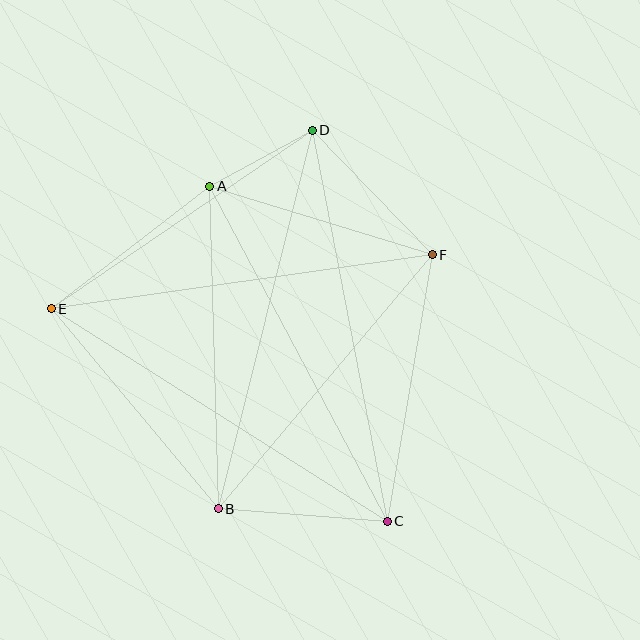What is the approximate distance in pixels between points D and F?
The distance between D and F is approximately 173 pixels.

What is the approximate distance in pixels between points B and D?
The distance between B and D is approximately 390 pixels.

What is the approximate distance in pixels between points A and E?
The distance between A and E is approximately 200 pixels.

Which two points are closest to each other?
Points A and D are closest to each other.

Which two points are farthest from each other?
Points C and D are farthest from each other.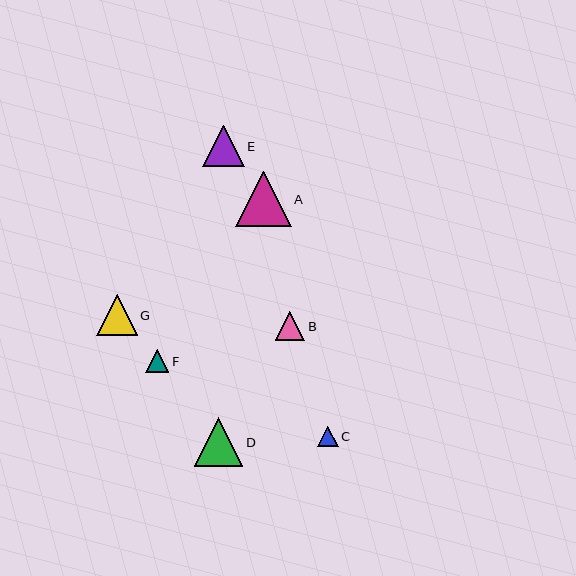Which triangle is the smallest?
Triangle C is the smallest with a size of approximately 20 pixels.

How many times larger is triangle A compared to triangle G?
Triangle A is approximately 1.4 times the size of triangle G.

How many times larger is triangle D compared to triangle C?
Triangle D is approximately 2.4 times the size of triangle C.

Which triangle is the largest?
Triangle A is the largest with a size of approximately 55 pixels.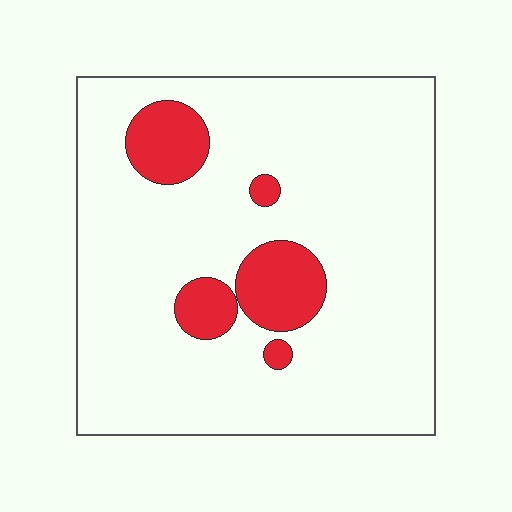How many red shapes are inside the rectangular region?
5.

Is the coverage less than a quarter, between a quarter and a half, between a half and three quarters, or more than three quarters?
Less than a quarter.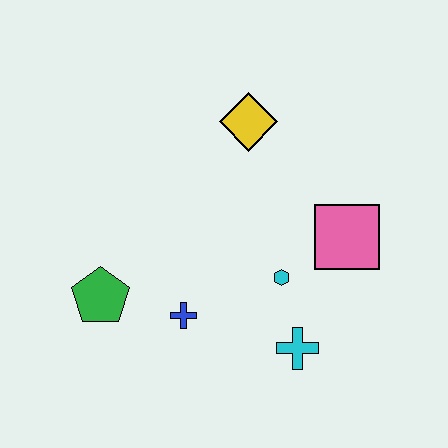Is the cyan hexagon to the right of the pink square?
No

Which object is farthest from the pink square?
The green pentagon is farthest from the pink square.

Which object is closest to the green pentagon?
The blue cross is closest to the green pentagon.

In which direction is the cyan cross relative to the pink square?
The cyan cross is below the pink square.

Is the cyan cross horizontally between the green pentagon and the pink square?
Yes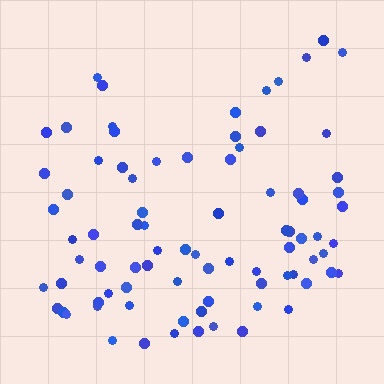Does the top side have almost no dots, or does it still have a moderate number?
Still a moderate number, just noticeably fewer than the bottom.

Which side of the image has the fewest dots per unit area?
The top.